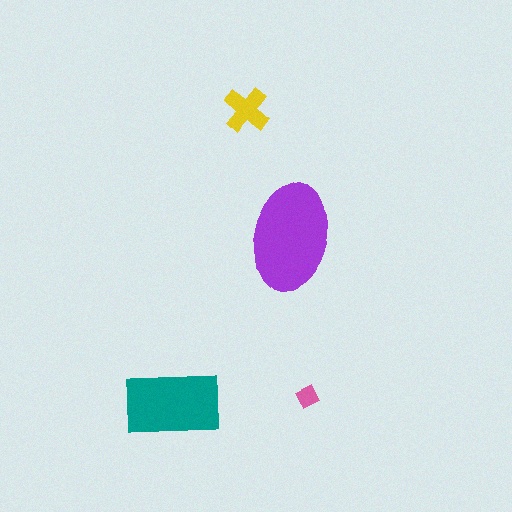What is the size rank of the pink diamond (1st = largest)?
4th.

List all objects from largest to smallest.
The purple ellipse, the teal rectangle, the yellow cross, the pink diamond.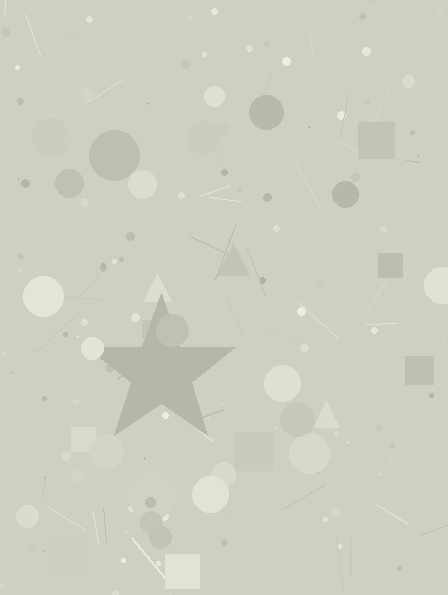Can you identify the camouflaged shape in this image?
The camouflaged shape is a star.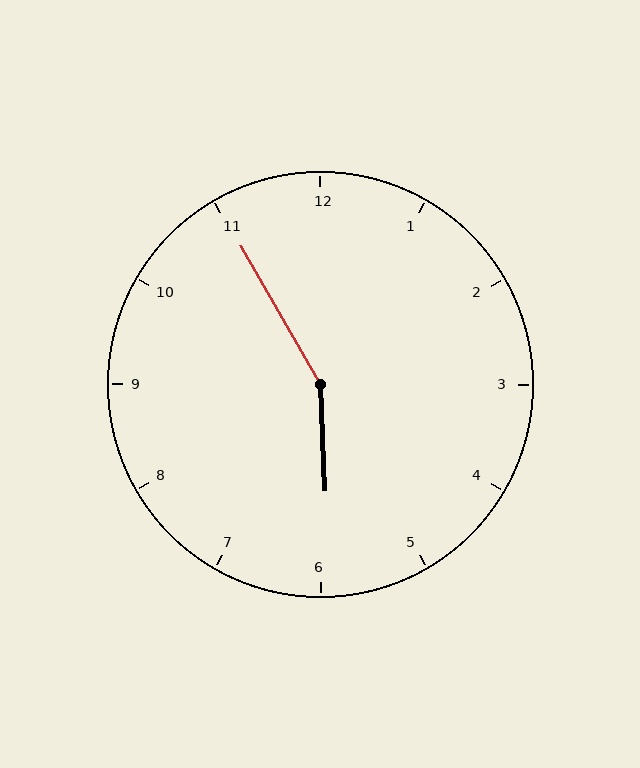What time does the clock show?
5:55.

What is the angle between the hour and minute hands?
Approximately 152 degrees.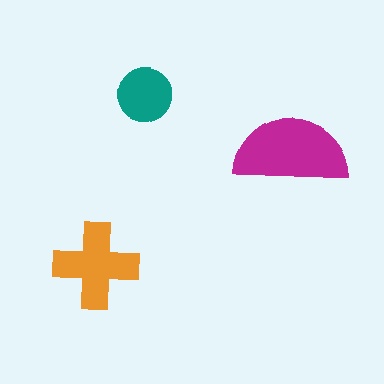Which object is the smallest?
The teal circle.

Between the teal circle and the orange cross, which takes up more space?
The orange cross.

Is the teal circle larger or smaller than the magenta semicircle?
Smaller.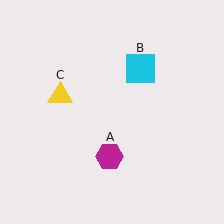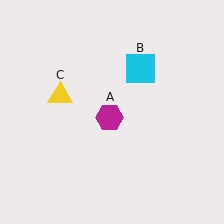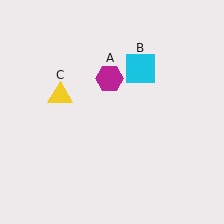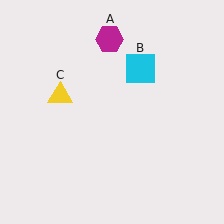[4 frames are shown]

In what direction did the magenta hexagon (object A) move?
The magenta hexagon (object A) moved up.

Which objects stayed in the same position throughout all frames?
Cyan square (object B) and yellow triangle (object C) remained stationary.